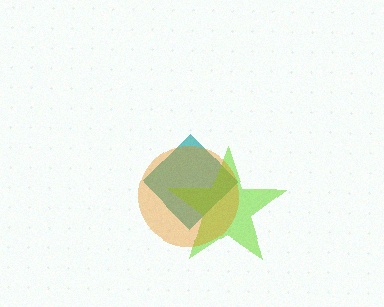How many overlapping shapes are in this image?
There are 3 overlapping shapes in the image.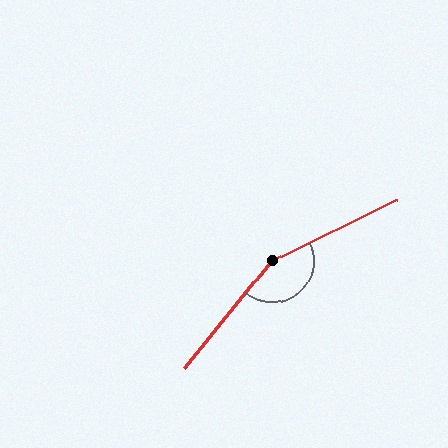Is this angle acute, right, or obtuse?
It is obtuse.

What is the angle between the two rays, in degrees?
Approximately 155 degrees.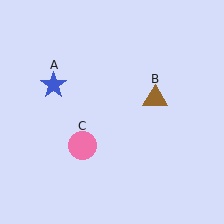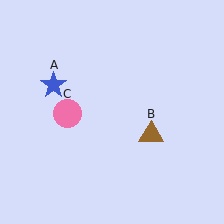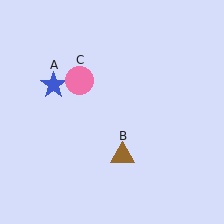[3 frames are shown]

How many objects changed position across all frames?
2 objects changed position: brown triangle (object B), pink circle (object C).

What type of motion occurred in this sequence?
The brown triangle (object B), pink circle (object C) rotated clockwise around the center of the scene.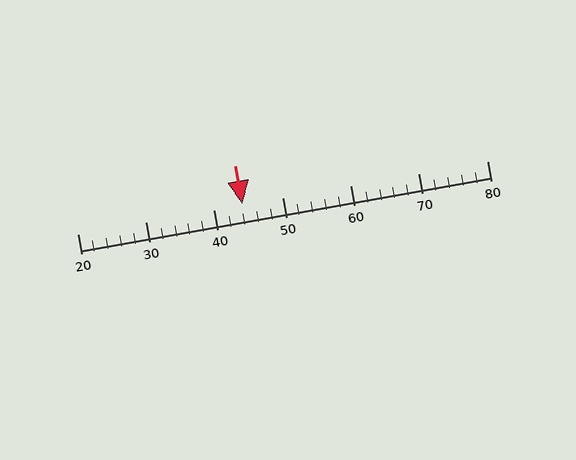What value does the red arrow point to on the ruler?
The red arrow points to approximately 44.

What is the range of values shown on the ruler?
The ruler shows values from 20 to 80.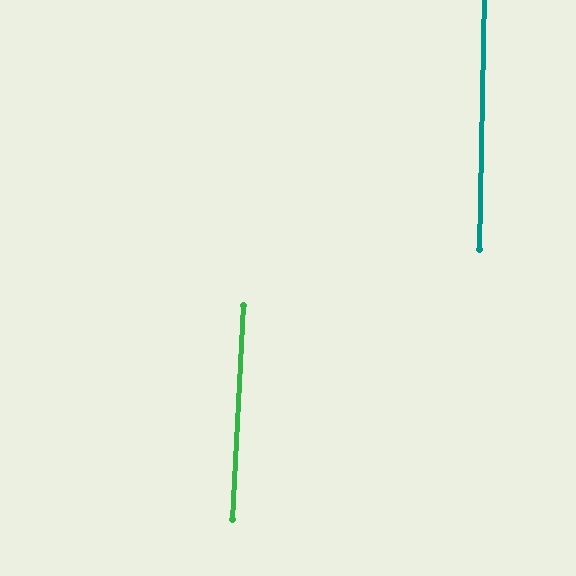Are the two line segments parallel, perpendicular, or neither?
Parallel — their directions differ by only 1.7°.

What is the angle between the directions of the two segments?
Approximately 2 degrees.